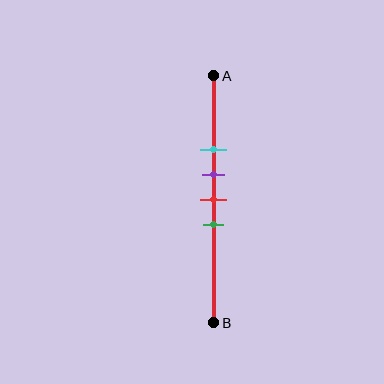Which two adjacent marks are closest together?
The purple and red marks are the closest adjacent pair.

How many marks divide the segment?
There are 4 marks dividing the segment.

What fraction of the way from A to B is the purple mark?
The purple mark is approximately 40% (0.4) of the way from A to B.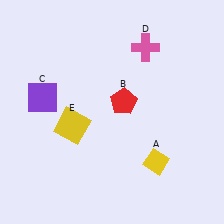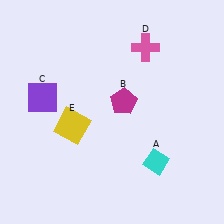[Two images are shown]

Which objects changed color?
A changed from yellow to cyan. B changed from red to magenta.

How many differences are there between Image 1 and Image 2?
There are 2 differences between the two images.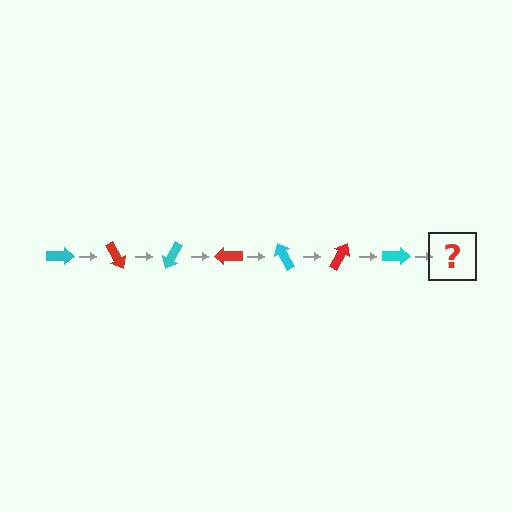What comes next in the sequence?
The next element should be a red arrow, rotated 420 degrees from the start.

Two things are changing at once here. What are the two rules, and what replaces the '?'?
The two rules are that it rotates 60 degrees each step and the color cycles through cyan and red. The '?' should be a red arrow, rotated 420 degrees from the start.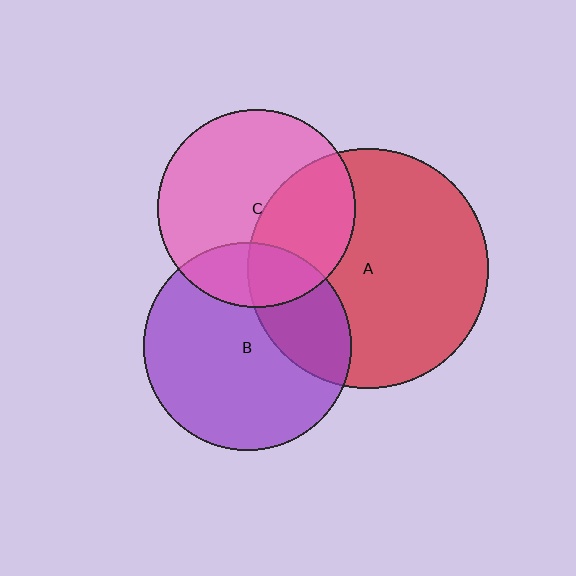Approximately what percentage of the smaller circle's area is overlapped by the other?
Approximately 20%.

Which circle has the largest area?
Circle A (red).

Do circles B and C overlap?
Yes.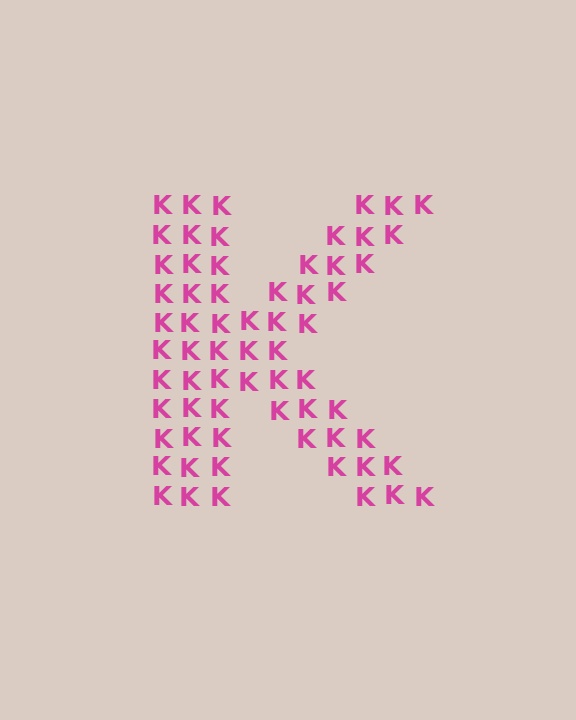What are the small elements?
The small elements are letter K's.